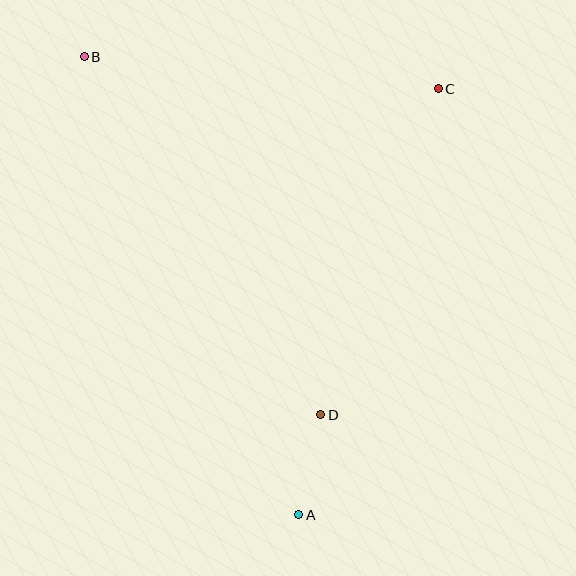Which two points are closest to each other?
Points A and D are closest to each other.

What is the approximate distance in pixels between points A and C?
The distance between A and C is approximately 448 pixels.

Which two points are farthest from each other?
Points A and B are farthest from each other.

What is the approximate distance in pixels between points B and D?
The distance between B and D is approximately 429 pixels.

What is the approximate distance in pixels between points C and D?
The distance between C and D is approximately 346 pixels.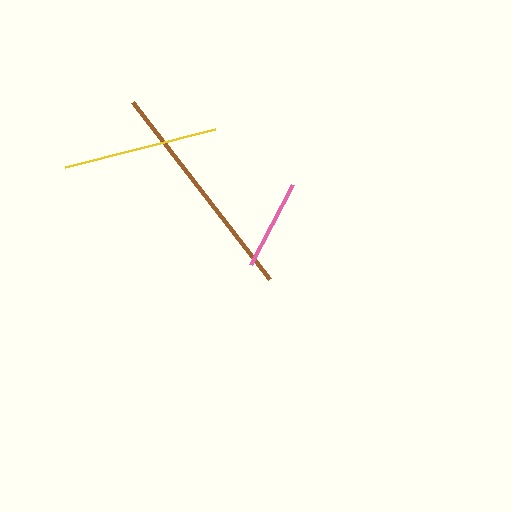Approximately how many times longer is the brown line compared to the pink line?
The brown line is approximately 2.5 times the length of the pink line.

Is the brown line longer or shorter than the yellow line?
The brown line is longer than the yellow line.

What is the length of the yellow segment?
The yellow segment is approximately 155 pixels long.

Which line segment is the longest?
The brown line is the longest at approximately 224 pixels.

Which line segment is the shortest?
The pink line is the shortest at approximately 90 pixels.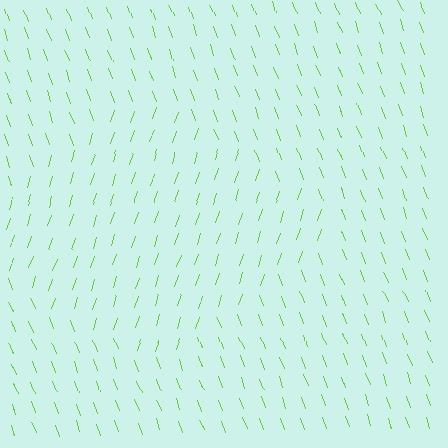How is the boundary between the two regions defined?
The boundary is defined purely by a change in line orientation (approximately 39 degrees difference). All lines are the same color and thickness.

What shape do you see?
I see a diamond.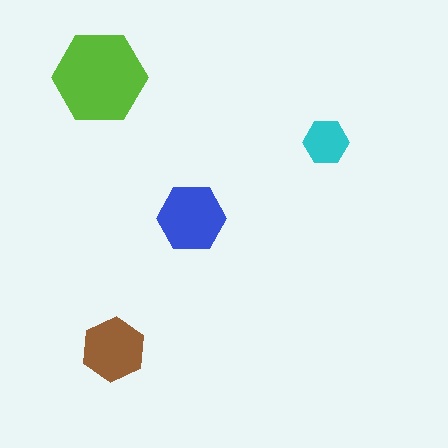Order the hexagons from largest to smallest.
the lime one, the blue one, the brown one, the cyan one.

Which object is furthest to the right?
The cyan hexagon is rightmost.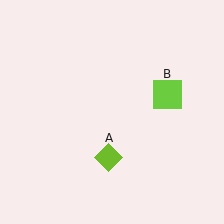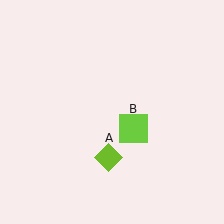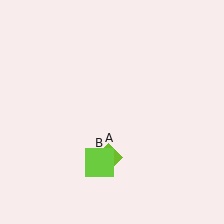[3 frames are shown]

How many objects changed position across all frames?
1 object changed position: lime square (object B).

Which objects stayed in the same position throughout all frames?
Lime diamond (object A) remained stationary.